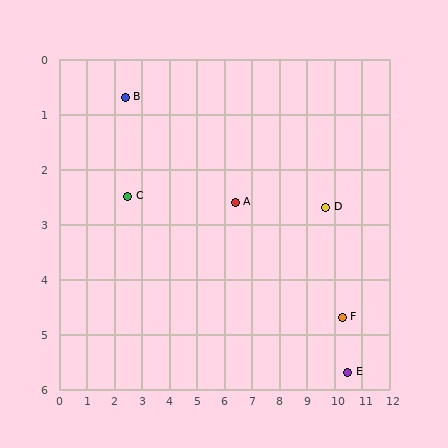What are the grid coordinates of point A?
Point A is at approximately (6.4, 2.6).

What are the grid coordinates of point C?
Point C is at approximately (2.5, 2.5).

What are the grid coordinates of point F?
Point F is at approximately (10.3, 4.7).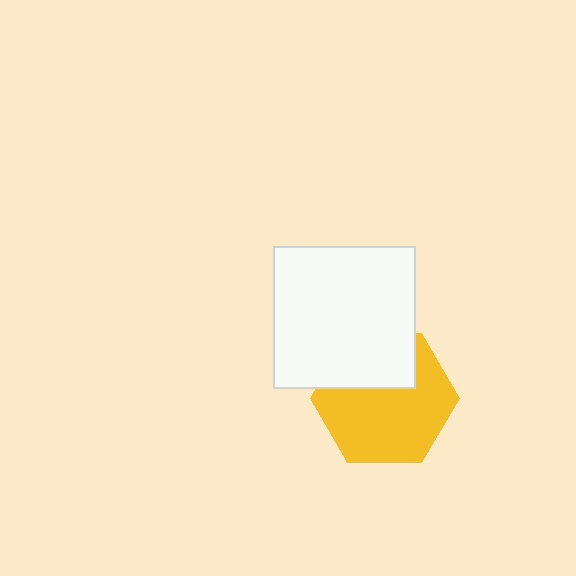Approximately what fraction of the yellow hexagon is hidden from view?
Roughly 32% of the yellow hexagon is hidden behind the white square.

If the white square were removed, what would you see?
You would see the complete yellow hexagon.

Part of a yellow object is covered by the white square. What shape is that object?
It is a hexagon.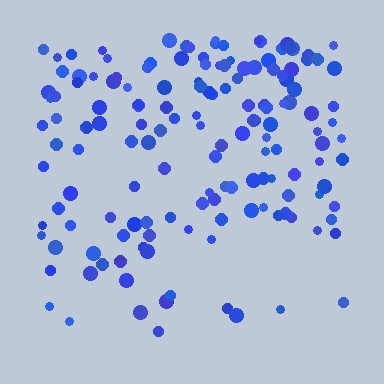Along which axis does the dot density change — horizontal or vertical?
Vertical.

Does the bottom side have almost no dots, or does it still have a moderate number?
Still a moderate number, just noticeably fewer than the top.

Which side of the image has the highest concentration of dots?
The top.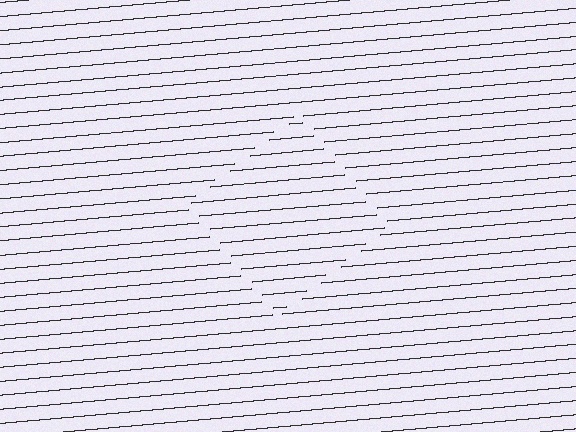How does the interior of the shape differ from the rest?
The interior of the shape contains the same grating, shifted by half a period — the contour is defined by the phase discontinuity where line-ends from the inner and outer gratings abut.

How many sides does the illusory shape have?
4 sides — the line-ends trace a square.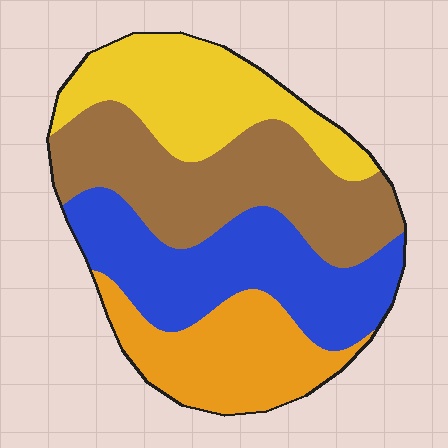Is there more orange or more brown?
Brown.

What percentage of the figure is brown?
Brown takes up between a sixth and a third of the figure.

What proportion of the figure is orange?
Orange covers roughly 20% of the figure.